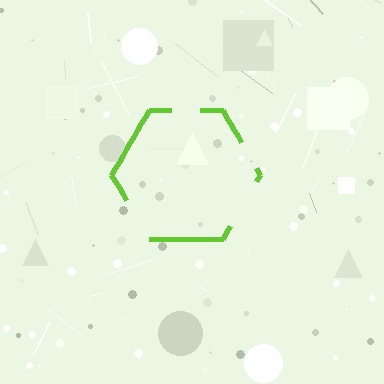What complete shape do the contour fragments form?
The contour fragments form a hexagon.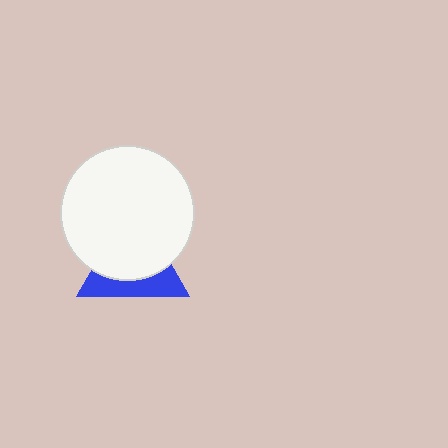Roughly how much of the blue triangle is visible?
A small part of it is visible (roughly 38%).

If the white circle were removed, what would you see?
You would see the complete blue triangle.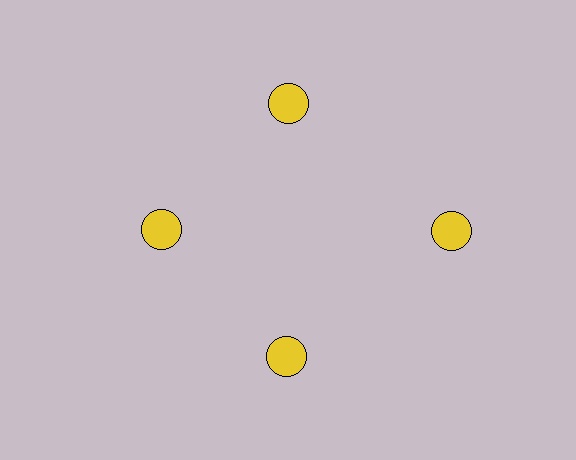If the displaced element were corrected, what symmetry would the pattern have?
It would have 4-fold rotational symmetry — the pattern would map onto itself every 90 degrees.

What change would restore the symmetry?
The symmetry would be restored by moving it inward, back onto the ring so that all 4 circles sit at equal angles and equal distance from the center.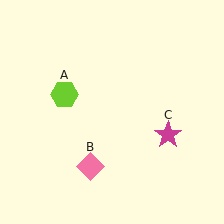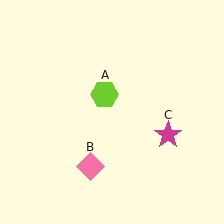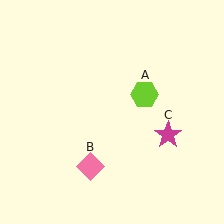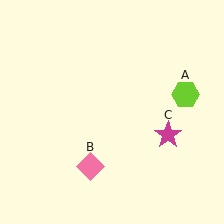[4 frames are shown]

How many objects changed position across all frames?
1 object changed position: lime hexagon (object A).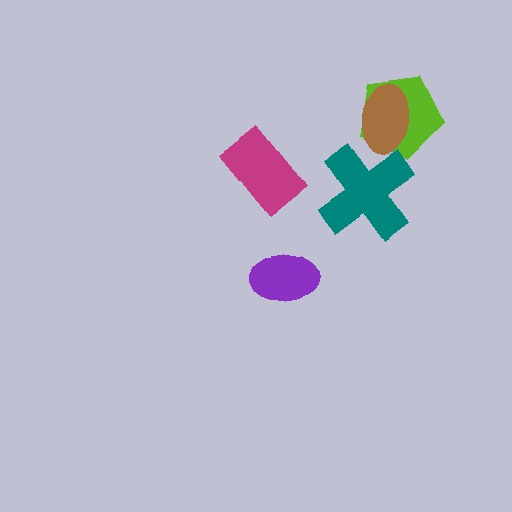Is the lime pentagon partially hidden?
Yes, it is partially covered by another shape.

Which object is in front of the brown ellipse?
The teal cross is in front of the brown ellipse.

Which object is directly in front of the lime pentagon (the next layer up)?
The brown ellipse is directly in front of the lime pentagon.